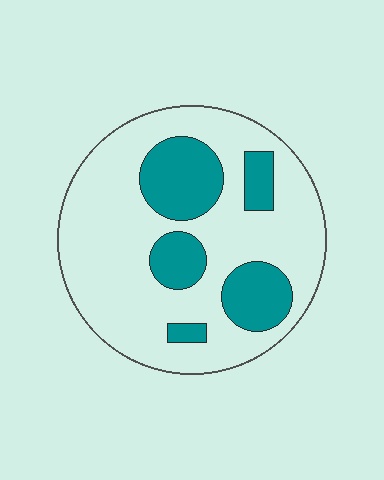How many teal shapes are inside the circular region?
5.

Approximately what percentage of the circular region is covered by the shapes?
Approximately 25%.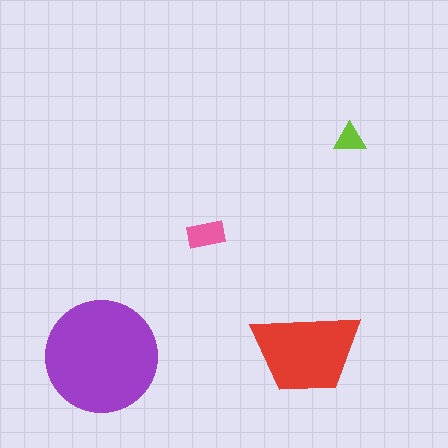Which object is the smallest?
The lime triangle.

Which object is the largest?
The purple circle.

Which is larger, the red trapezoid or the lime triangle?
The red trapezoid.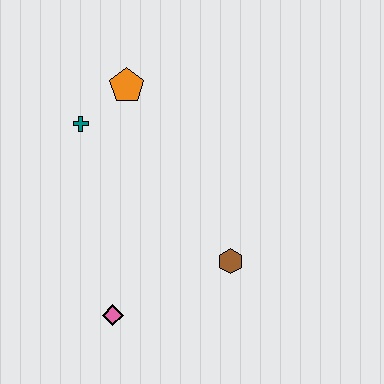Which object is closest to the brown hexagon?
The pink diamond is closest to the brown hexagon.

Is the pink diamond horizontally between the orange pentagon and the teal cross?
Yes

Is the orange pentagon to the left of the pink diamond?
No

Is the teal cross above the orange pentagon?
No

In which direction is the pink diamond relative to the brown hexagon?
The pink diamond is to the left of the brown hexagon.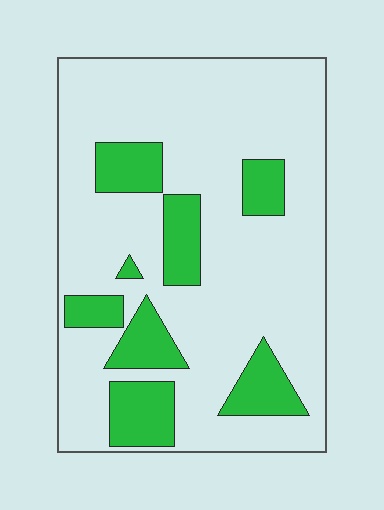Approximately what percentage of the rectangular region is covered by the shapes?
Approximately 20%.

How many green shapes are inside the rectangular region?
8.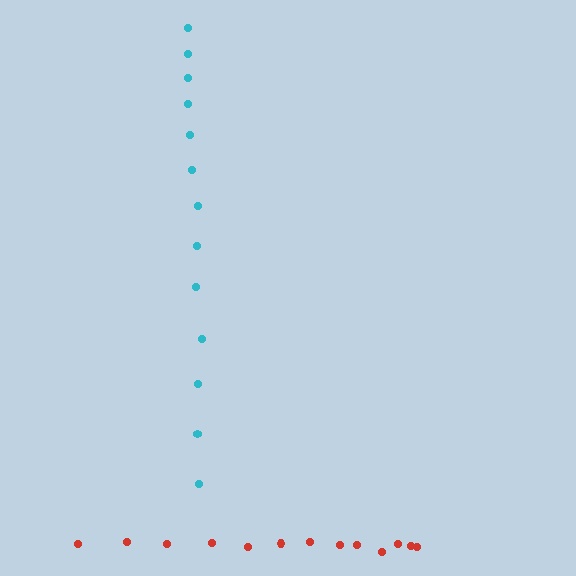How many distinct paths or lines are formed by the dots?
There are 2 distinct paths.